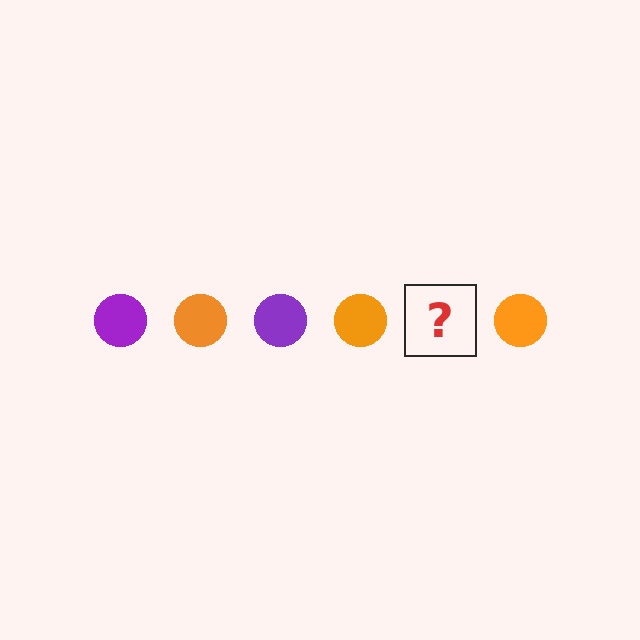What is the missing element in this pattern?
The missing element is a purple circle.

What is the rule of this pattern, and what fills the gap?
The rule is that the pattern cycles through purple, orange circles. The gap should be filled with a purple circle.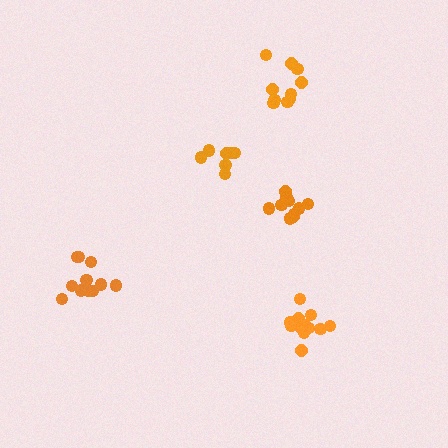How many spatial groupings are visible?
There are 5 spatial groupings.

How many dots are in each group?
Group 1: 10 dots, Group 2: 12 dots, Group 3: 11 dots, Group 4: 10 dots, Group 5: 7 dots (50 total).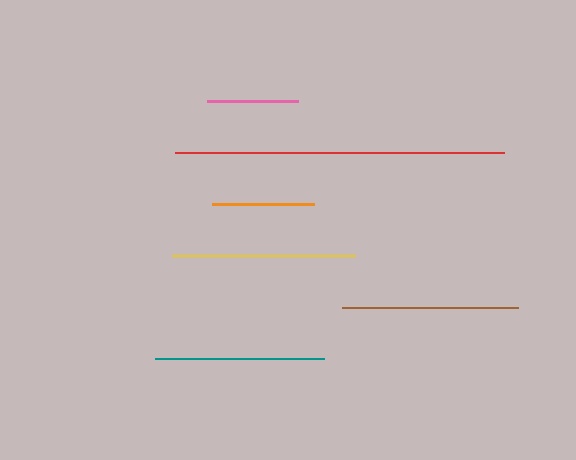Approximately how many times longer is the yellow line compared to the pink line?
The yellow line is approximately 2.0 times the length of the pink line.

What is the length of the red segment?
The red segment is approximately 329 pixels long.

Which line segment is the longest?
The red line is the longest at approximately 329 pixels.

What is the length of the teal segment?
The teal segment is approximately 169 pixels long.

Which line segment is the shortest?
The pink line is the shortest at approximately 91 pixels.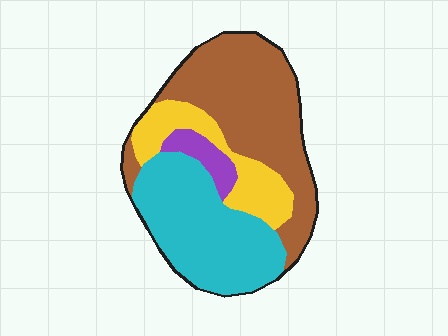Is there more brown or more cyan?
Brown.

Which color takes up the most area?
Brown, at roughly 40%.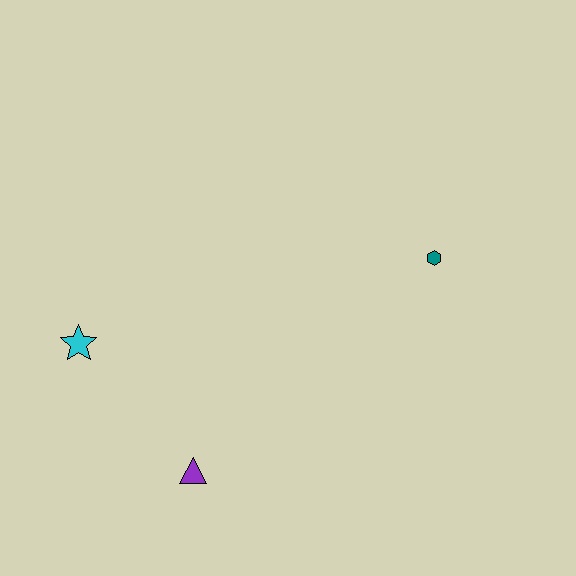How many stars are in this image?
There is 1 star.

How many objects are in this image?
There are 3 objects.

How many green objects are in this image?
There are no green objects.